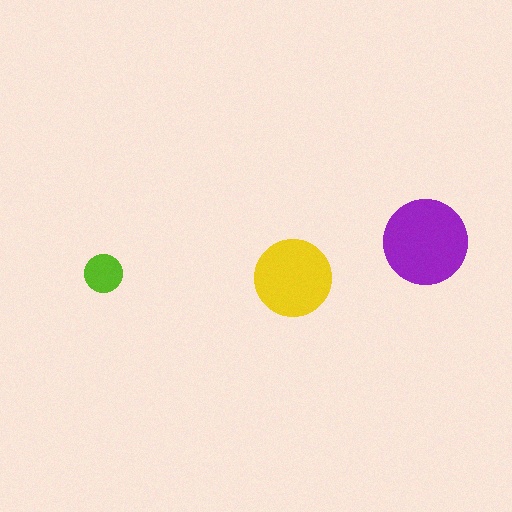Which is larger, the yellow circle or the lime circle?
The yellow one.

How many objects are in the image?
There are 3 objects in the image.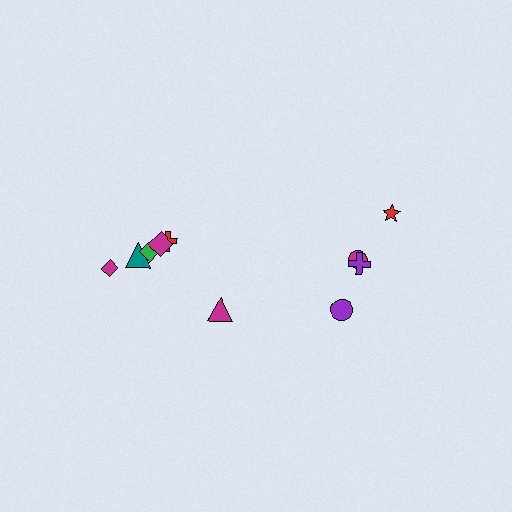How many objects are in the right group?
There are 4 objects.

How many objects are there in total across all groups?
There are 10 objects.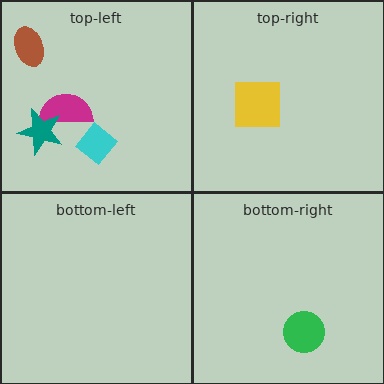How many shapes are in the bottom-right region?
1.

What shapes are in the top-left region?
The magenta semicircle, the brown ellipse, the teal star, the cyan diamond.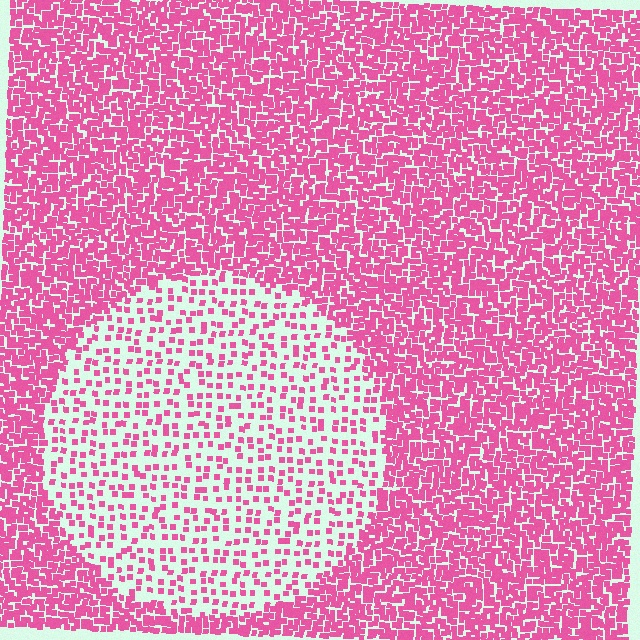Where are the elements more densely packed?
The elements are more densely packed outside the circle boundary.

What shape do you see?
I see a circle.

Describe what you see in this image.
The image contains small pink elements arranged at two different densities. A circle-shaped region is visible where the elements are less densely packed than the surrounding area.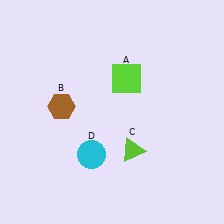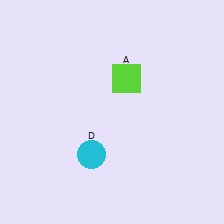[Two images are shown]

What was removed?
The lime triangle (C), the brown hexagon (B) were removed in Image 2.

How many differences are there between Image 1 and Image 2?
There are 2 differences between the two images.